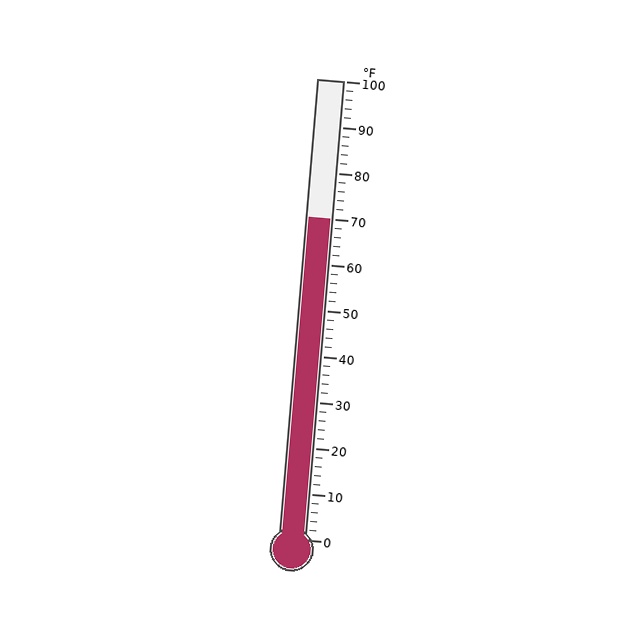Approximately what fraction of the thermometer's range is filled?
The thermometer is filled to approximately 70% of its range.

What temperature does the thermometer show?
The thermometer shows approximately 70°F.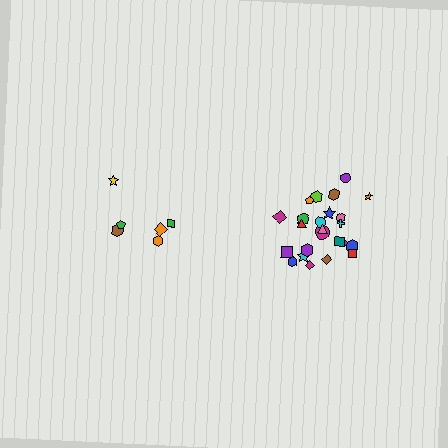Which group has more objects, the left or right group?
The right group.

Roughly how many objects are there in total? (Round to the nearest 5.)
Roughly 30 objects in total.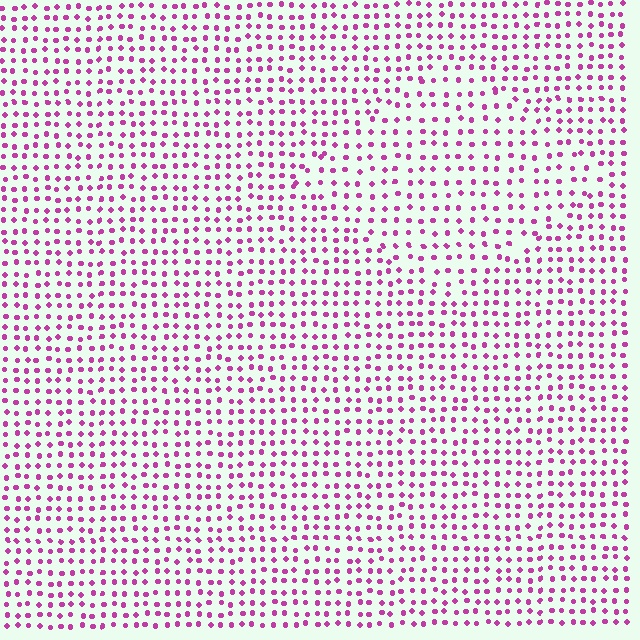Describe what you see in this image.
The image contains small magenta elements arranged at two different densities. A diamond-shaped region is visible where the elements are less densely packed than the surrounding area.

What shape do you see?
I see a diamond.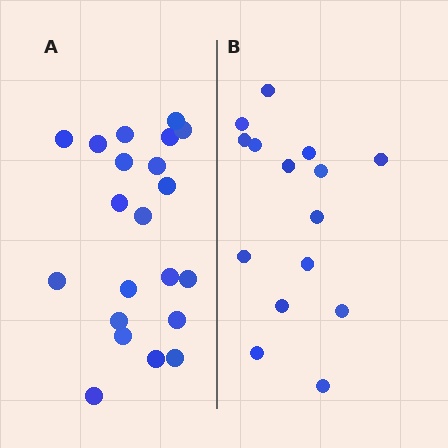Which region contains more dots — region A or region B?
Region A (the left region) has more dots.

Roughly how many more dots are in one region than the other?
Region A has about 6 more dots than region B.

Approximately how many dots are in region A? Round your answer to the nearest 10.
About 20 dots. (The exact count is 21, which rounds to 20.)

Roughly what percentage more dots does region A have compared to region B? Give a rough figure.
About 40% more.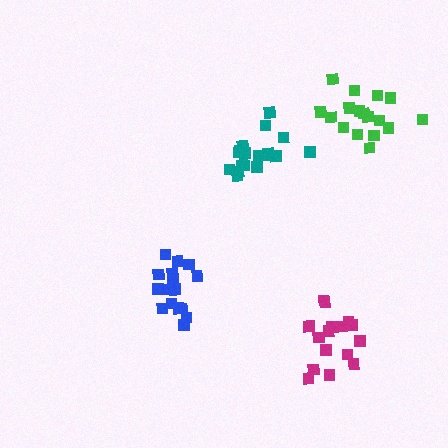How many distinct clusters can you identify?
There are 4 distinct clusters.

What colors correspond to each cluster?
The clusters are colored: blue, teal, magenta, green.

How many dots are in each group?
Group 1: 17 dots, Group 2: 18 dots, Group 3: 16 dots, Group 4: 17 dots (68 total).